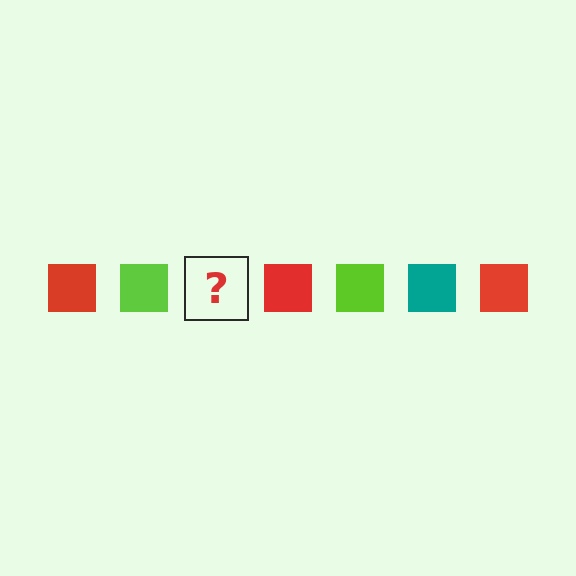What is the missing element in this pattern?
The missing element is a teal square.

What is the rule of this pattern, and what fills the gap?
The rule is that the pattern cycles through red, lime, teal squares. The gap should be filled with a teal square.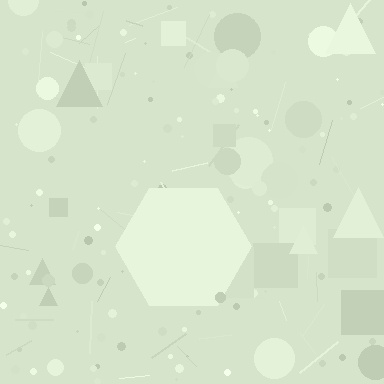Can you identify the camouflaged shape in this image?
The camouflaged shape is a hexagon.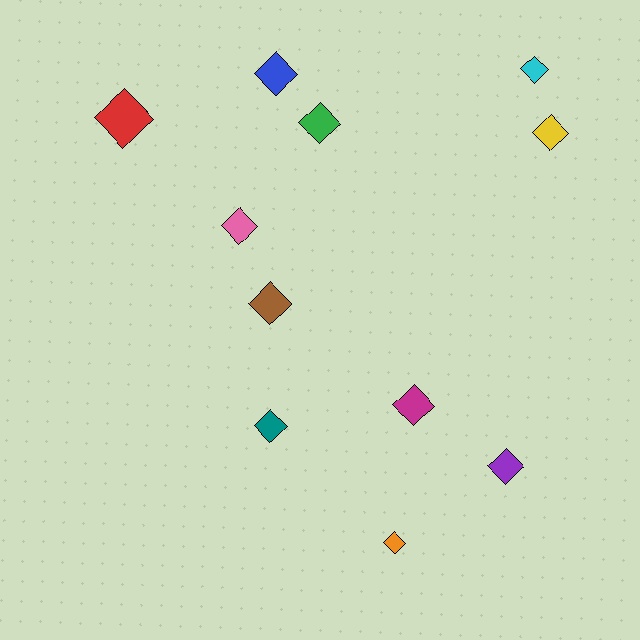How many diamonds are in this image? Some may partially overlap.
There are 11 diamonds.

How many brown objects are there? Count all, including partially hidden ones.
There is 1 brown object.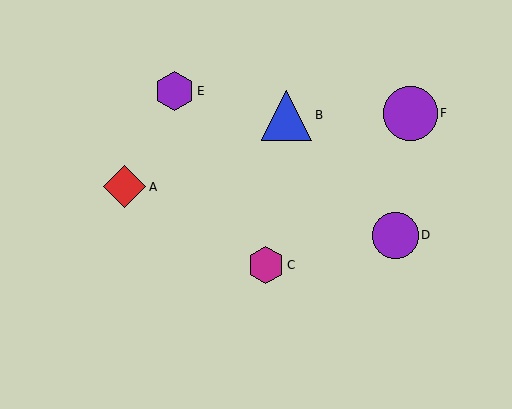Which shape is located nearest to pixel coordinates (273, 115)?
The blue triangle (labeled B) at (286, 115) is nearest to that location.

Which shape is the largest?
The purple circle (labeled F) is the largest.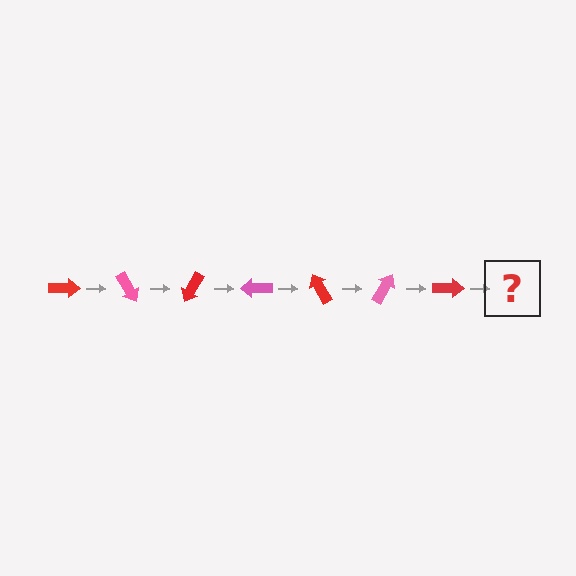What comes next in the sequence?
The next element should be a pink arrow, rotated 420 degrees from the start.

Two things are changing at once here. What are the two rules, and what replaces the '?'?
The two rules are that it rotates 60 degrees each step and the color cycles through red and pink. The '?' should be a pink arrow, rotated 420 degrees from the start.